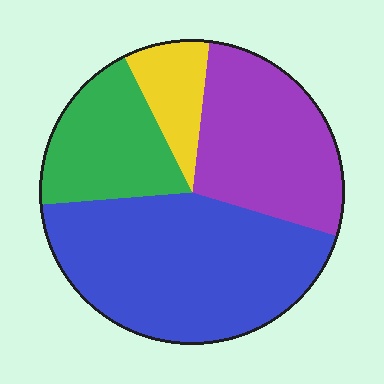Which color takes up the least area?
Yellow, at roughly 10%.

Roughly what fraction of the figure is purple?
Purple covers roughly 30% of the figure.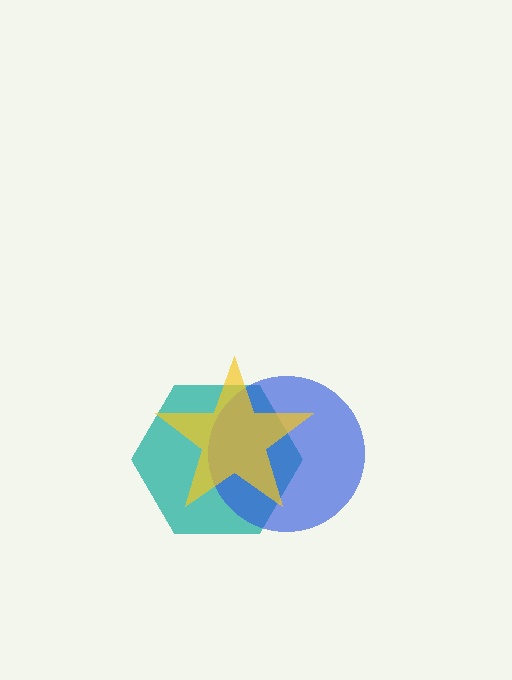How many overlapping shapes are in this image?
There are 3 overlapping shapes in the image.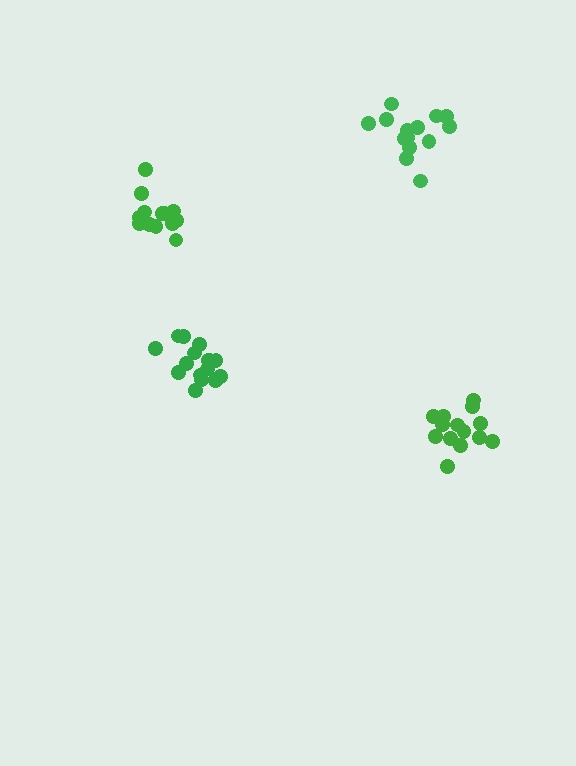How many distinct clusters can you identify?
There are 4 distinct clusters.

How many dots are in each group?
Group 1: 13 dots, Group 2: 16 dots, Group 3: 14 dots, Group 4: 14 dots (57 total).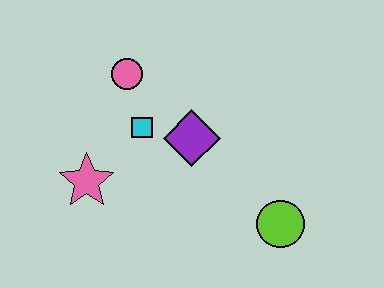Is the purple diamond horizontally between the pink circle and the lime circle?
Yes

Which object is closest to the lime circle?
The purple diamond is closest to the lime circle.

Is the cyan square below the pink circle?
Yes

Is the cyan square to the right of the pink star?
Yes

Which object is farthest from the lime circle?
The pink circle is farthest from the lime circle.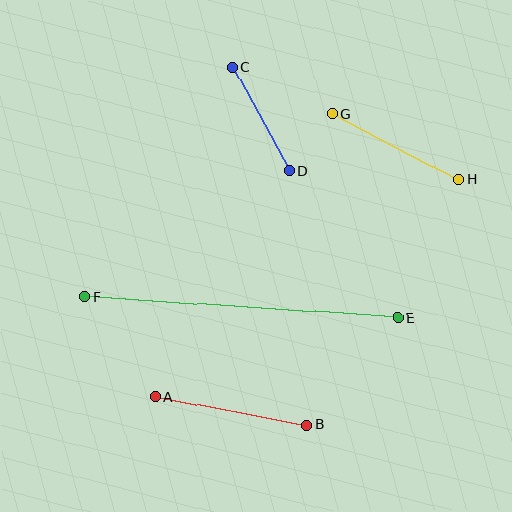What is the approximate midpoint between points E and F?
The midpoint is at approximately (241, 307) pixels.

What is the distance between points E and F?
The distance is approximately 313 pixels.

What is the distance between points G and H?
The distance is approximately 143 pixels.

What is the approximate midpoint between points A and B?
The midpoint is at approximately (231, 411) pixels.